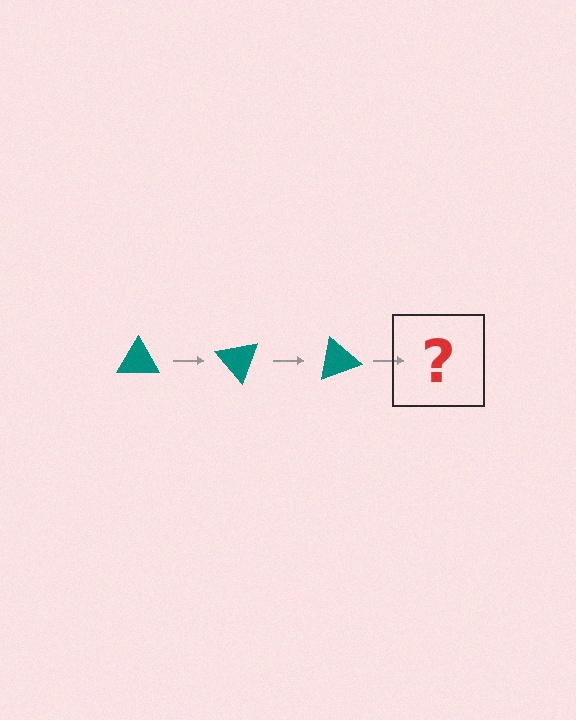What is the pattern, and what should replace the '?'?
The pattern is that the triangle rotates 50 degrees each step. The '?' should be a teal triangle rotated 150 degrees.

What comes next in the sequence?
The next element should be a teal triangle rotated 150 degrees.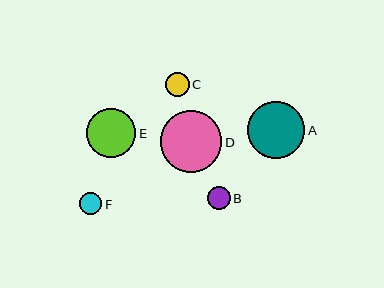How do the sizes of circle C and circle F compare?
Circle C and circle F are approximately the same size.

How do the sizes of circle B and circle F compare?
Circle B and circle F are approximately the same size.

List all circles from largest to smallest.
From largest to smallest: D, A, E, C, B, F.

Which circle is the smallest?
Circle F is the smallest with a size of approximately 22 pixels.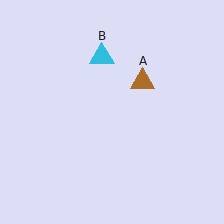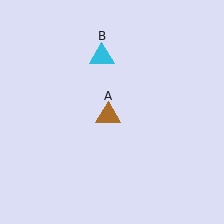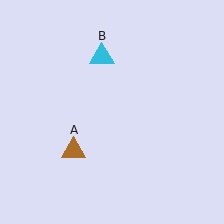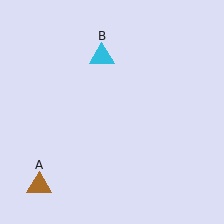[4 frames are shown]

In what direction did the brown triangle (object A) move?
The brown triangle (object A) moved down and to the left.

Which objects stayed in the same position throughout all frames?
Cyan triangle (object B) remained stationary.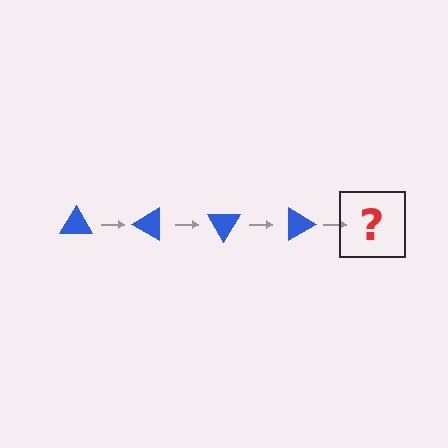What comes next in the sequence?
The next element should be a blue triangle rotated 120 degrees.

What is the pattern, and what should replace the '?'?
The pattern is that the triangle rotates 30 degrees each step. The '?' should be a blue triangle rotated 120 degrees.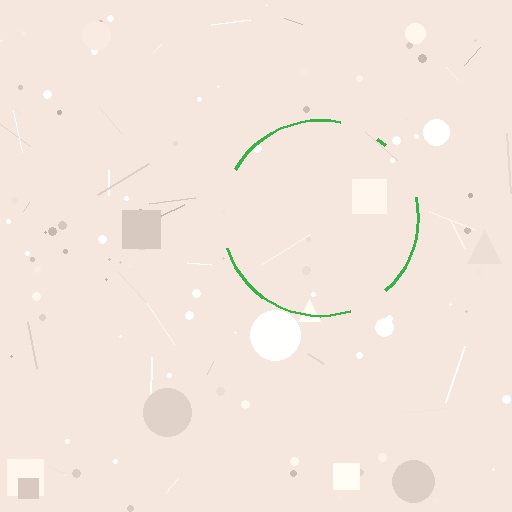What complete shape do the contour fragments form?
The contour fragments form a circle.